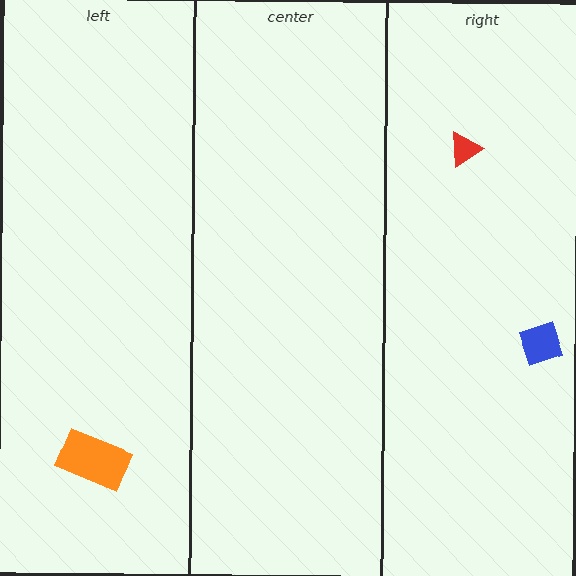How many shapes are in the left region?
1.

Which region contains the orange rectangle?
The left region.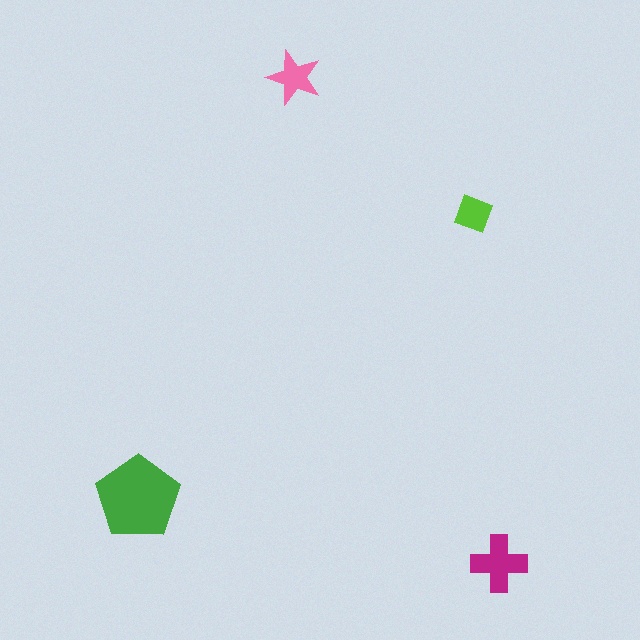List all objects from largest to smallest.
The green pentagon, the magenta cross, the pink star, the lime diamond.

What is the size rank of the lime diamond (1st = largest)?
4th.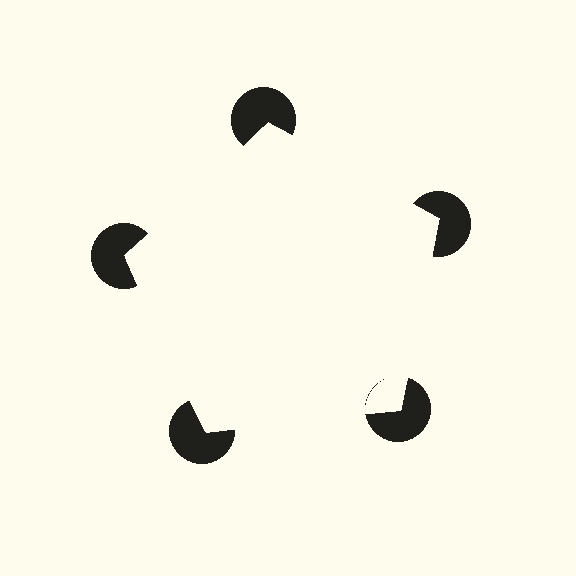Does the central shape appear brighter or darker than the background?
It typically appears slightly brighter than the background, even though no actual brightness change is drawn.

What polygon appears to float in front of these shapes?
An illusory pentagon — its edges are inferred from the aligned wedge cuts in the pac-man discs, not physically drawn.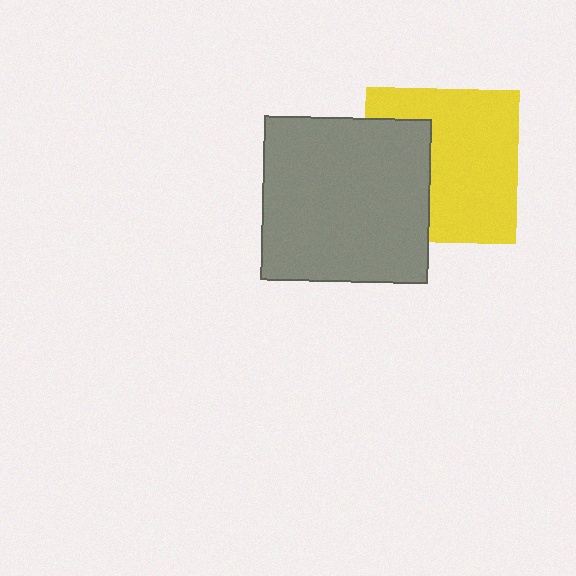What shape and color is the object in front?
The object in front is a gray rectangle.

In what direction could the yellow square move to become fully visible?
The yellow square could move right. That would shift it out from behind the gray rectangle entirely.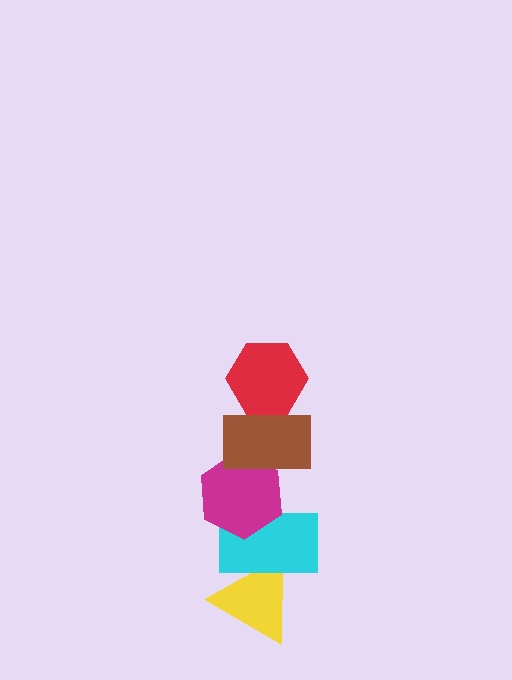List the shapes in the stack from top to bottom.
From top to bottom: the red hexagon, the brown rectangle, the magenta hexagon, the cyan rectangle, the yellow triangle.